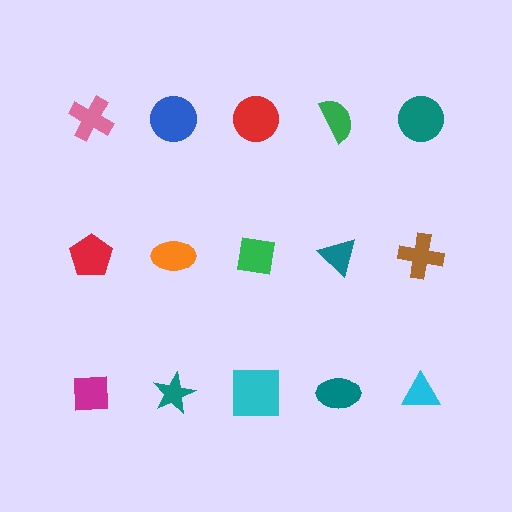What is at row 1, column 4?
A green semicircle.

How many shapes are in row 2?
5 shapes.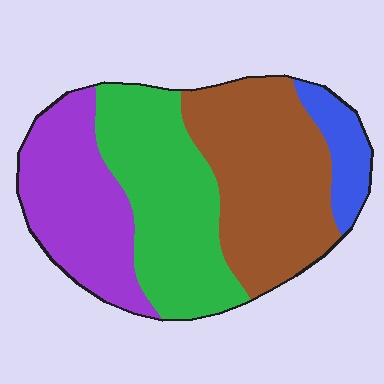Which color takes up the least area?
Blue, at roughly 10%.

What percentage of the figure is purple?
Purple takes up about one quarter (1/4) of the figure.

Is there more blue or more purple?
Purple.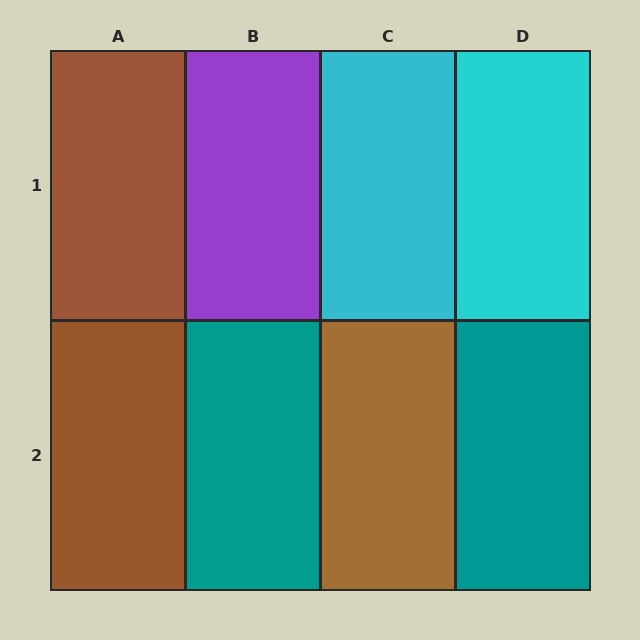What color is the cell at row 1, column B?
Purple.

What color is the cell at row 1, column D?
Cyan.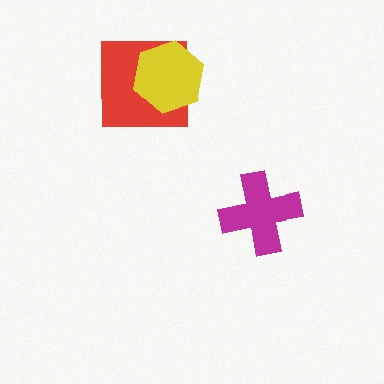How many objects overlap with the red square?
1 object overlaps with the red square.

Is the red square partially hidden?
Yes, it is partially covered by another shape.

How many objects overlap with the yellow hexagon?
1 object overlaps with the yellow hexagon.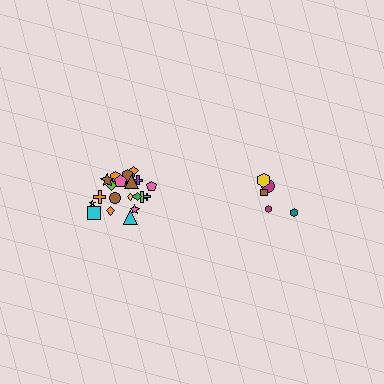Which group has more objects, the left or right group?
The left group.